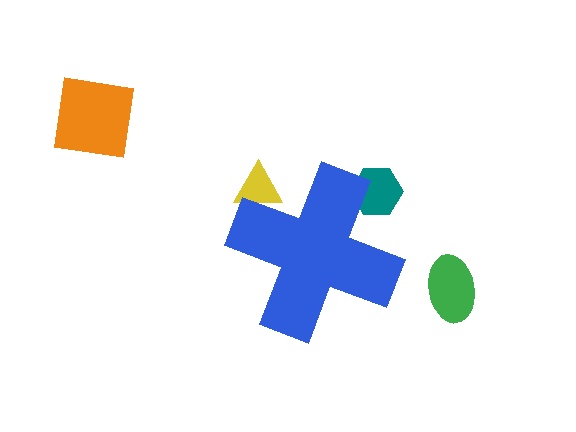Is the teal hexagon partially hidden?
Yes, the teal hexagon is partially hidden behind the blue cross.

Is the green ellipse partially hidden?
No, the green ellipse is fully visible.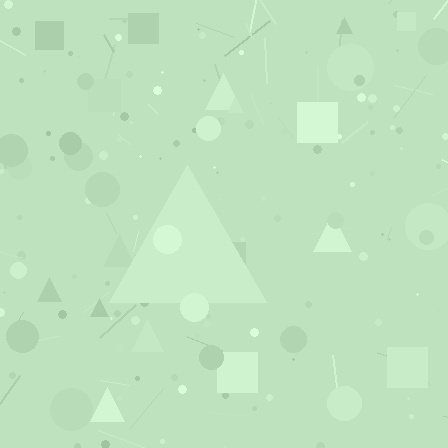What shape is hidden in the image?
A triangle is hidden in the image.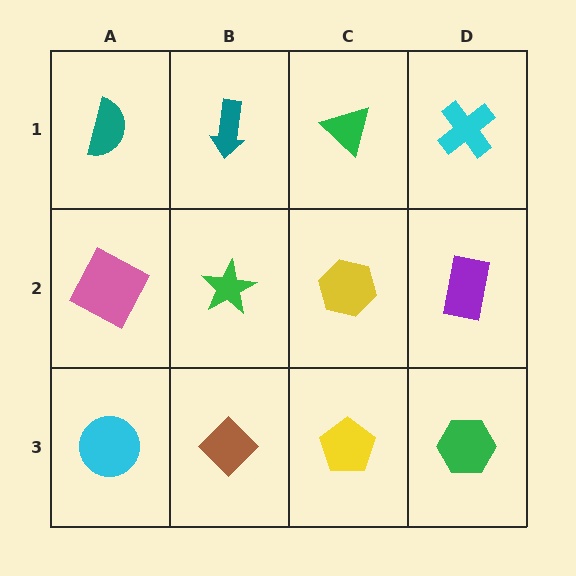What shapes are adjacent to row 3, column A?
A pink square (row 2, column A), a brown diamond (row 3, column B).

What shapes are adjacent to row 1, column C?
A yellow hexagon (row 2, column C), a teal arrow (row 1, column B), a cyan cross (row 1, column D).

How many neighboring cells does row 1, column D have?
2.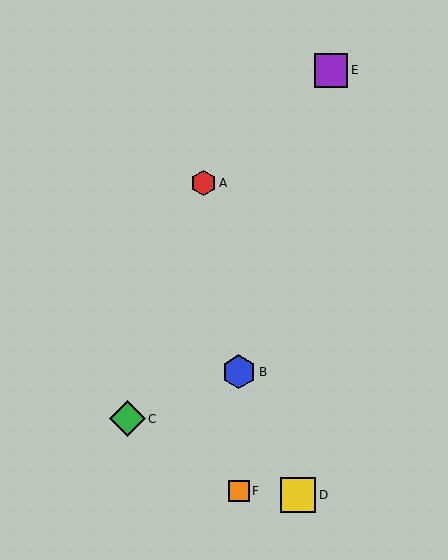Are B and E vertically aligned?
No, B is at x≈239 and E is at x≈331.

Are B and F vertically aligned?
Yes, both are at x≈239.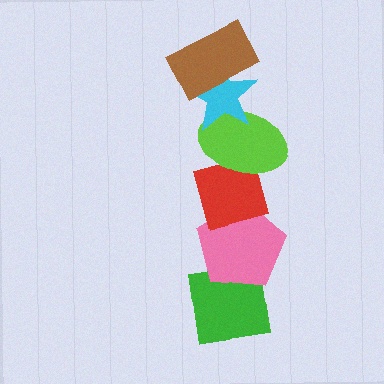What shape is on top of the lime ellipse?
The cyan star is on top of the lime ellipse.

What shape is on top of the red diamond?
The lime ellipse is on top of the red diamond.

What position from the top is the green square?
The green square is 6th from the top.